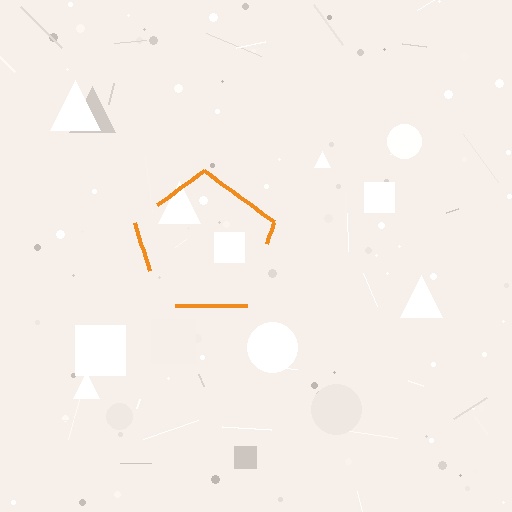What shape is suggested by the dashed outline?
The dashed outline suggests a pentagon.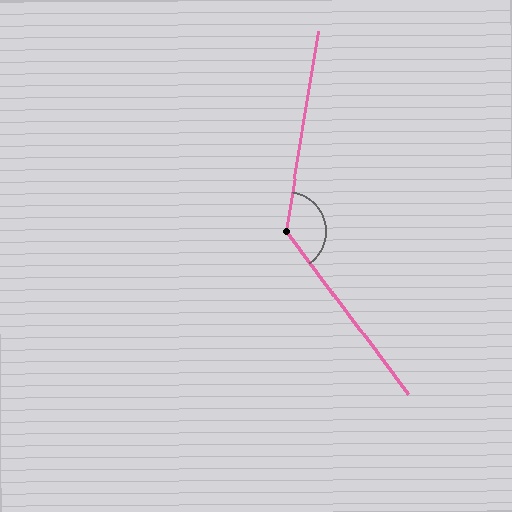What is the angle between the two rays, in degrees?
Approximately 134 degrees.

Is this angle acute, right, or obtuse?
It is obtuse.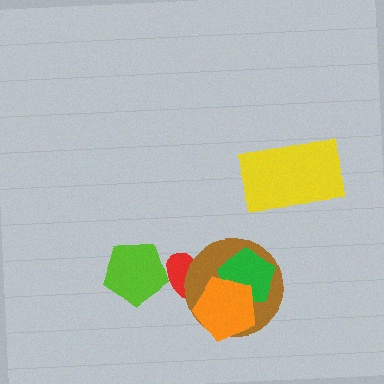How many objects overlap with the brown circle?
3 objects overlap with the brown circle.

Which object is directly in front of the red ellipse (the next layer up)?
The brown circle is directly in front of the red ellipse.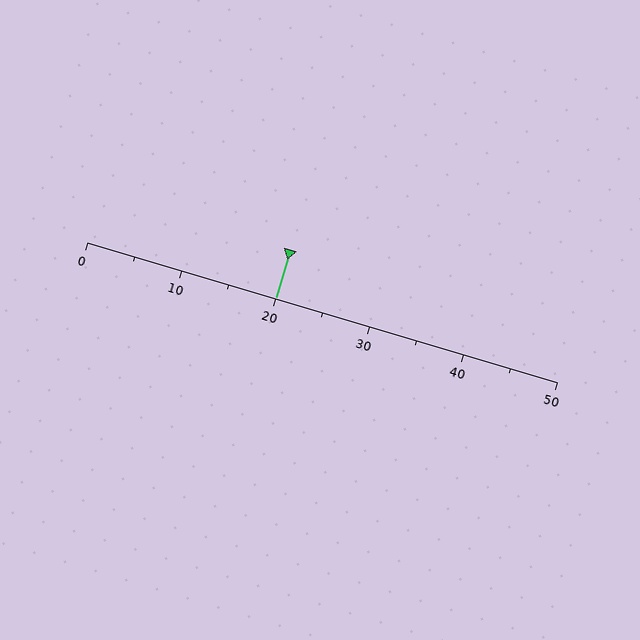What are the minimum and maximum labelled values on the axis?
The axis runs from 0 to 50.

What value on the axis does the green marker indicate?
The marker indicates approximately 20.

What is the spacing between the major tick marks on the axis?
The major ticks are spaced 10 apart.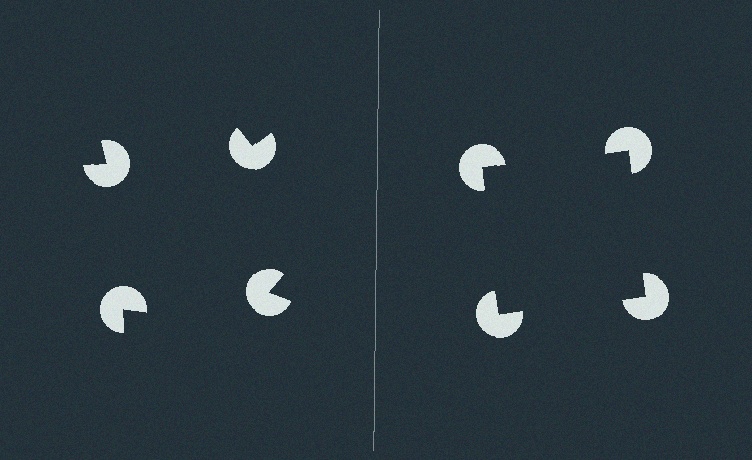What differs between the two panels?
The pac-man discs are positioned identically on both sides; only the wedge orientations differ. On the right they align to a square; on the left they are misaligned.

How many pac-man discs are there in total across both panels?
8 — 4 on each side.